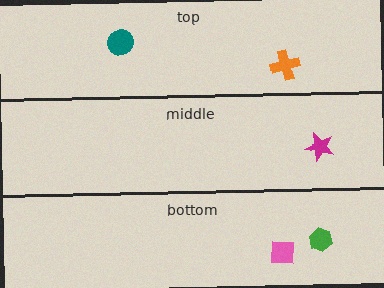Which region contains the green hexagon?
The bottom region.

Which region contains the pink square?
The bottom region.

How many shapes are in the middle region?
1.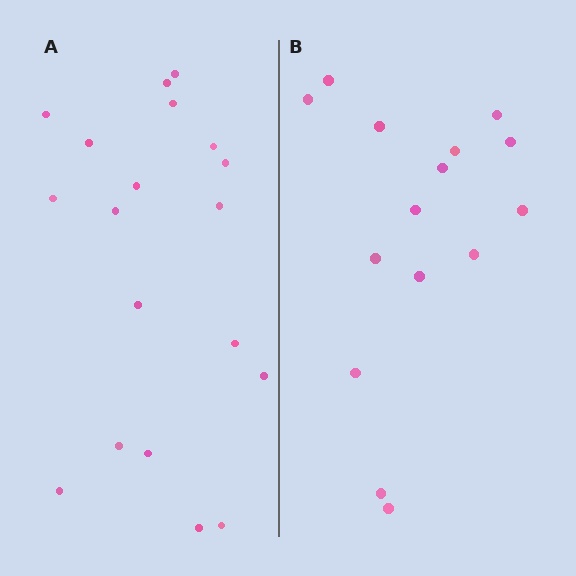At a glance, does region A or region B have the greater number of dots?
Region A (the left region) has more dots.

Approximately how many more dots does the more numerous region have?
Region A has about 4 more dots than region B.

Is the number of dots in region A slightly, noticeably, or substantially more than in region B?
Region A has noticeably more, but not dramatically so. The ratio is roughly 1.3 to 1.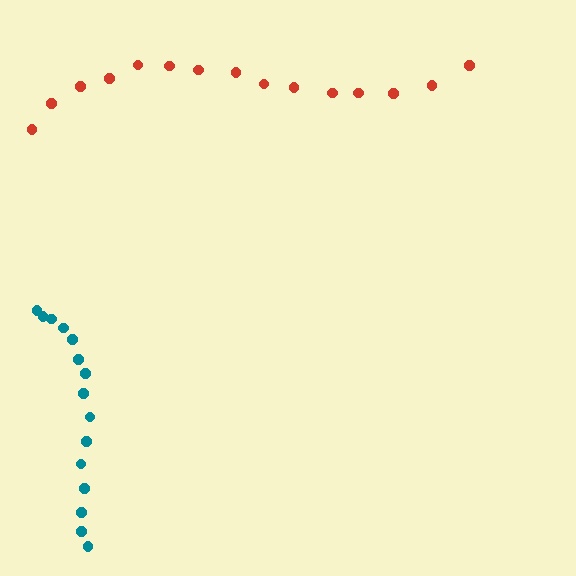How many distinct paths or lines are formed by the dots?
There are 2 distinct paths.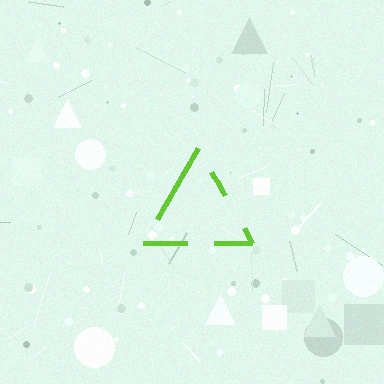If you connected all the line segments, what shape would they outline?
They would outline a triangle.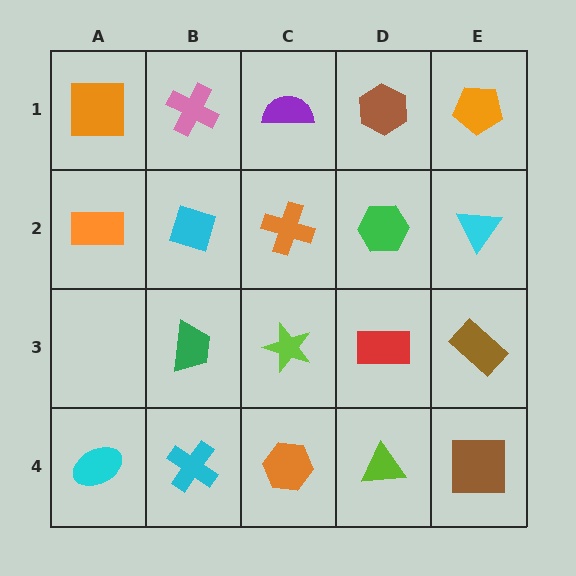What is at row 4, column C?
An orange hexagon.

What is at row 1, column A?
An orange square.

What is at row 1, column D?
A brown hexagon.